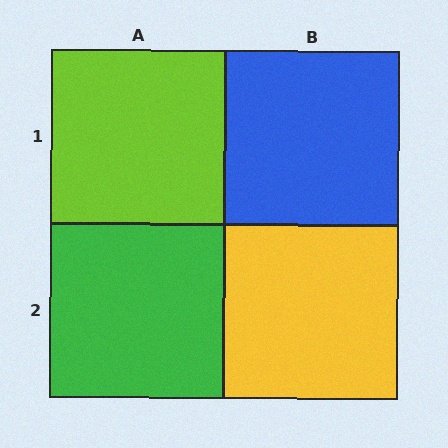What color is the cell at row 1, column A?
Lime.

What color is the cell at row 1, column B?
Blue.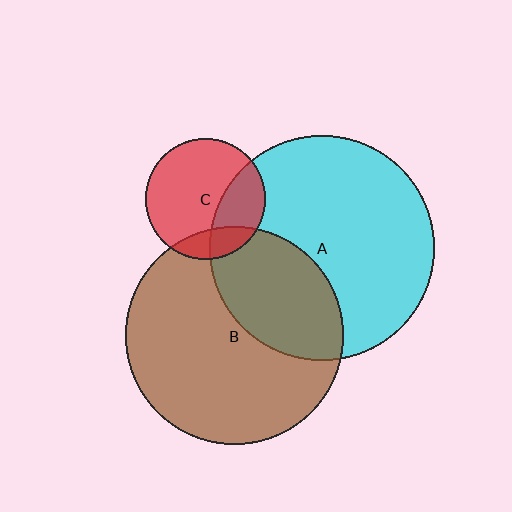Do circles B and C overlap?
Yes.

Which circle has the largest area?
Circle A (cyan).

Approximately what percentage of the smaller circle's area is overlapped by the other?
Approximately 15%.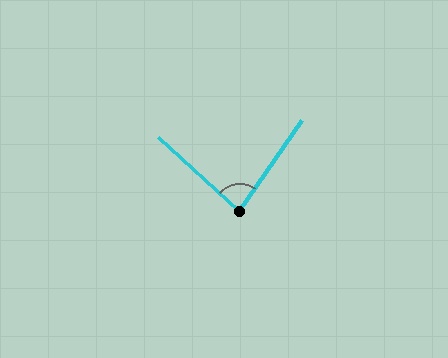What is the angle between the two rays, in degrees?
Approximately 83 degrees.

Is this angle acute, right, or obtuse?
It is acute.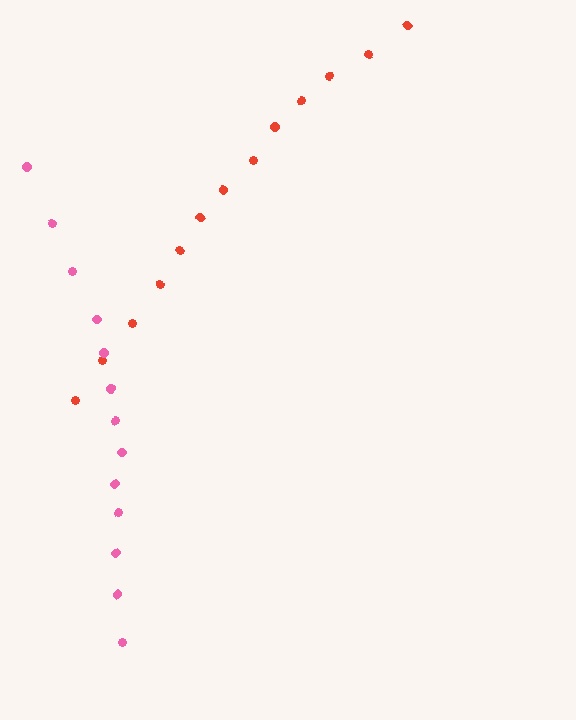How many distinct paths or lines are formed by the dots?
There are 2 distinct paths.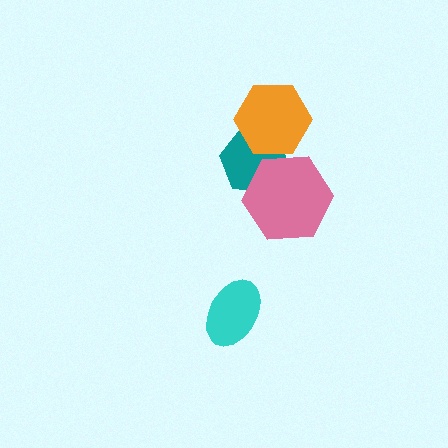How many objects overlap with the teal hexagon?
2 objects overlap with the teal hexagon.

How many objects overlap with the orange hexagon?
1 object overlaps with the orange hexagon.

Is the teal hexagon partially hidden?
Yes, it is partially covered by another shape.